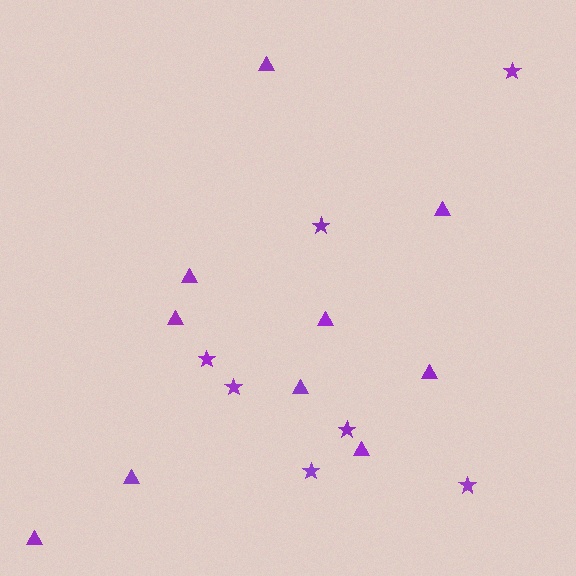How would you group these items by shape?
There are 2 groups: one group of triangles (10) and one group of stars (7).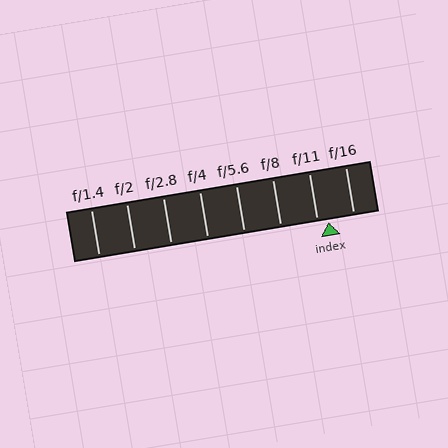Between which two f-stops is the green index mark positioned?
The index mark is between f/11 and f/16.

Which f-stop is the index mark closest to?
The index mark is closest to f/11.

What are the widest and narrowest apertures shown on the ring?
The widest aperture shown is f/1.4 and the narrowest is f/16.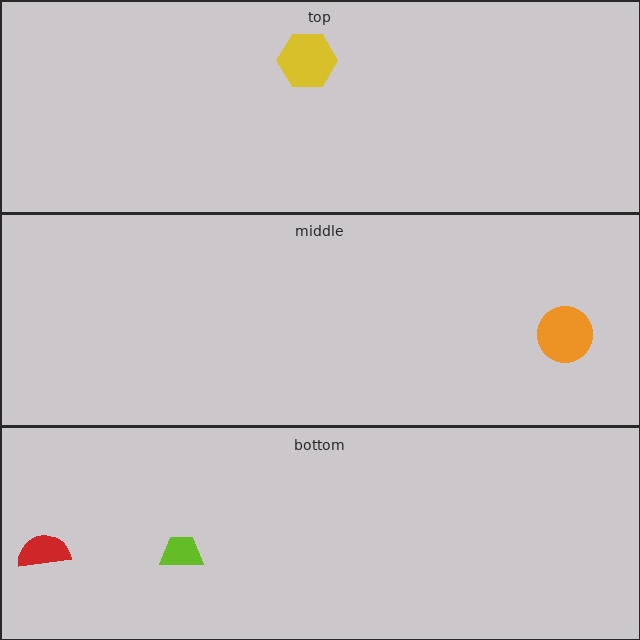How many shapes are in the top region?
1.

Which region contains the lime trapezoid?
The bottom region.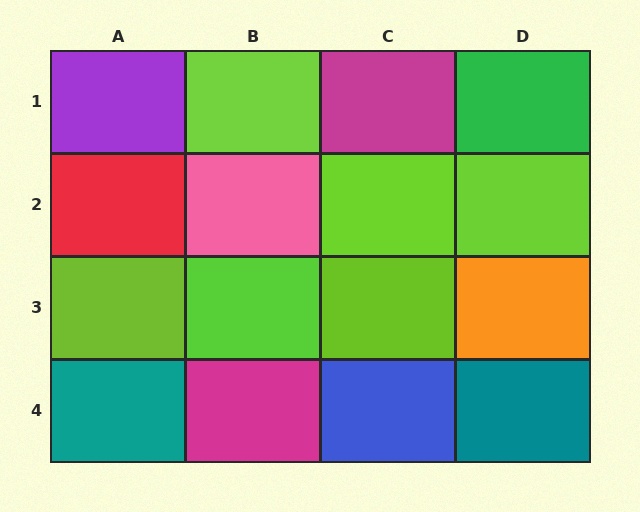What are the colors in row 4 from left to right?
Teal, magenta, blue, teal.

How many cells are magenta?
2 cells are magenta.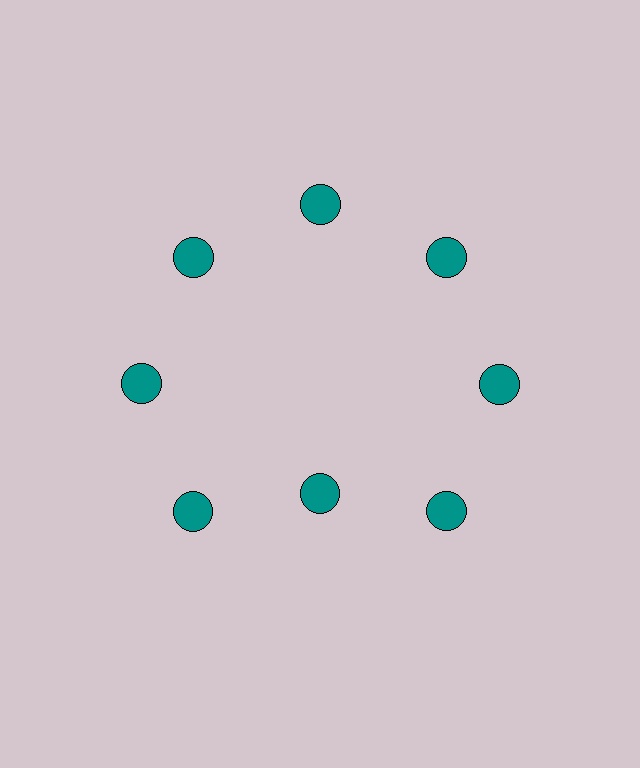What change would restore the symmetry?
The symmetry would be restored by moving it outward, back onto the ring so that all 8 circles sit at equal angles and equal distance from the center.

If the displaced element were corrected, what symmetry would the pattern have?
It would have 8-fold rotational symmetry — the pattern would map onto itself every 45 degrees.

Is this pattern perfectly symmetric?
No. The 8 teal circles are arranged in a ring, but one element near the 6 o'clock position is pulled inward toward the center, breaking the 8-fold rotational symmetry.